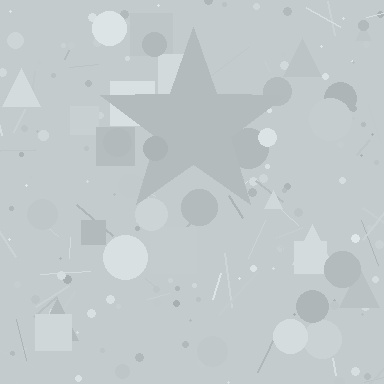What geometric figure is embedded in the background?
A star is embedded in the background.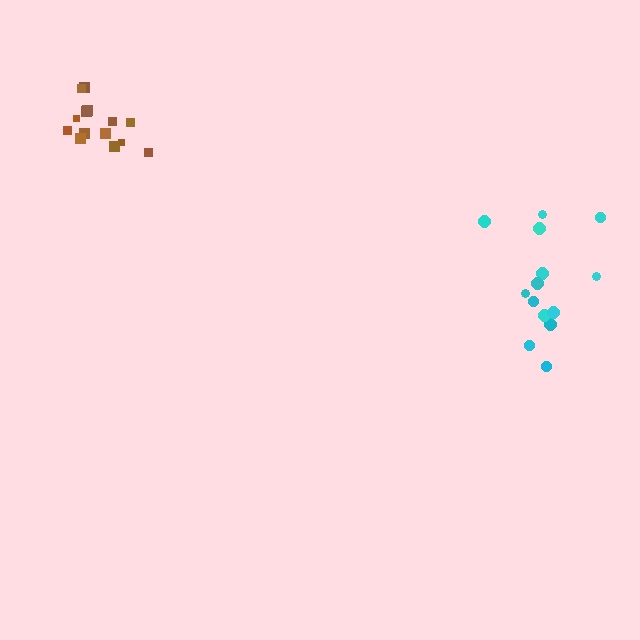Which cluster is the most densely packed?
Brown.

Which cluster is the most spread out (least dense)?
Cyan.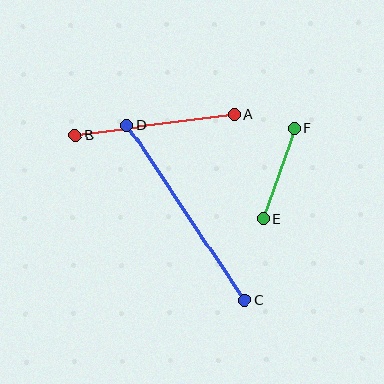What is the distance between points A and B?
The distance is approximately 160 pixels.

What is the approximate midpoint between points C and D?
The midpoint is at approximately (186, 213) pixels.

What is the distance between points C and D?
The distance is approximately 211 pixels.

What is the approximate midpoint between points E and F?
The midpoint is at approximately (279, 174) pixels.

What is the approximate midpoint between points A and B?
The midpoint is at approximately (155, 125) pixels.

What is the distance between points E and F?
The distance is approximately 96 pixels.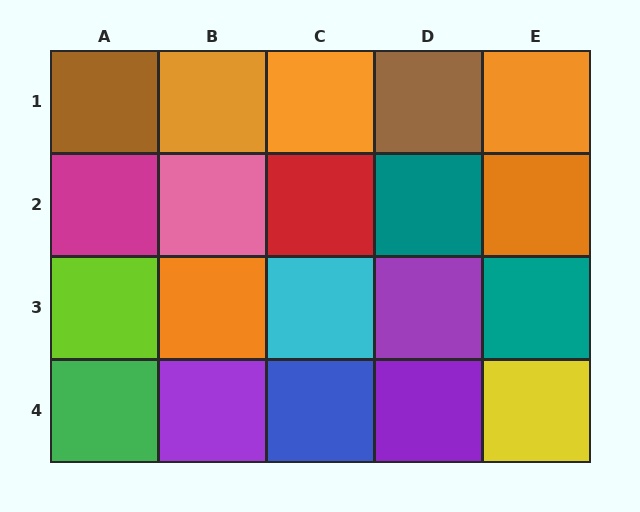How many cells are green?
1 cell is green.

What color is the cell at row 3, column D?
Purple.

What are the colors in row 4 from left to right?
Green, purple, blue, purple, yellow.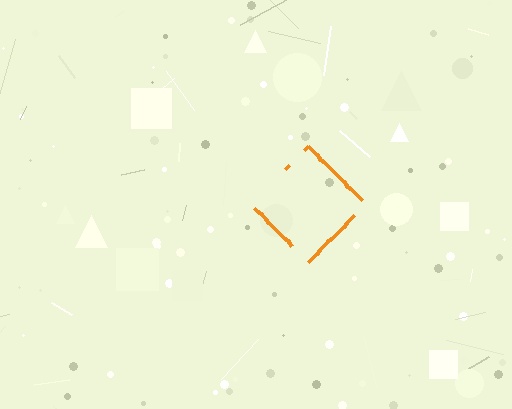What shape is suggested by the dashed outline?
The dashed outline suggests a diamond.